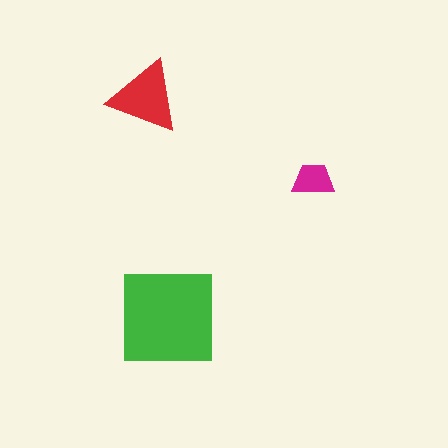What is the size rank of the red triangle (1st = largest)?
2nd.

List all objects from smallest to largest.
The magenta trapezoid, the red triangle, the green square.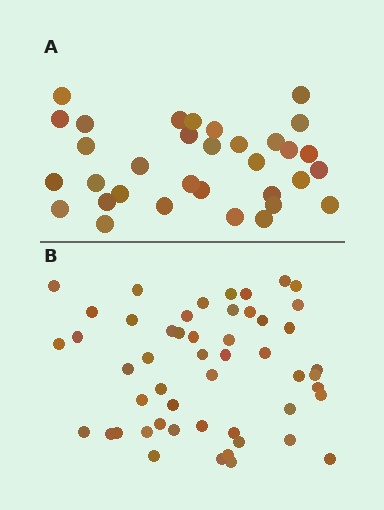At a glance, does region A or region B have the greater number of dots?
Region B (the bottom region) has more dots.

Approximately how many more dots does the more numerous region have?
Region B has approximately 20 more dots than region A.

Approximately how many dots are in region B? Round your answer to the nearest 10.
About 50 dots. (The exact count is 51, which rounds to 50.)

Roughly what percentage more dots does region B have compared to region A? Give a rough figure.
About 55% more.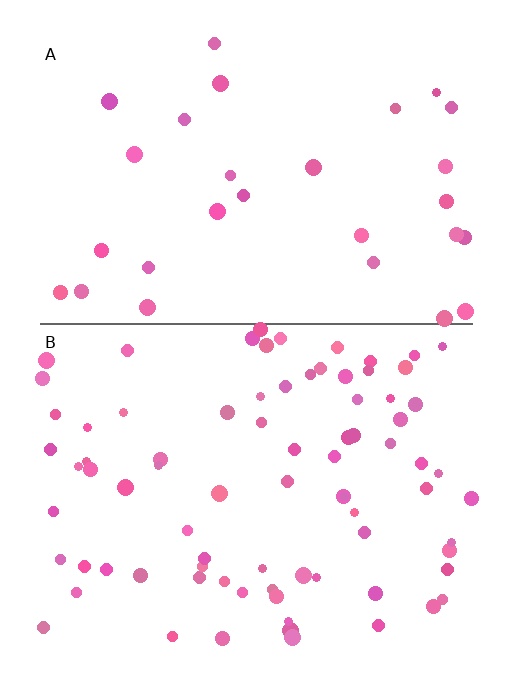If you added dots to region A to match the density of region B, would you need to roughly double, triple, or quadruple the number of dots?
Approximately triple.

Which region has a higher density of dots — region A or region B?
B (the bottom).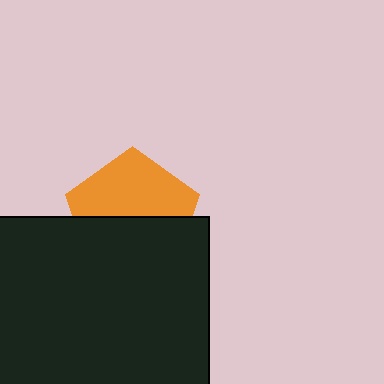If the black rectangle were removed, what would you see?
You would see the complete orange pentagon.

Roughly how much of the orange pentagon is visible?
About half of it is visible (roughly 50%).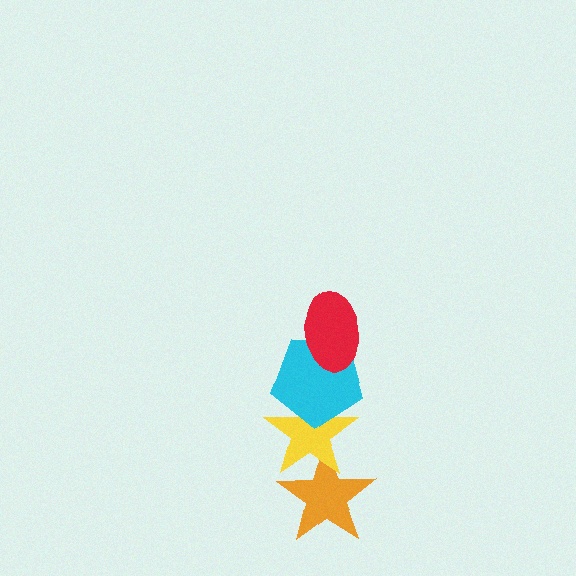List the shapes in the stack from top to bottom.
From top to bottom: the red ellipse, the cyan pentagon, the yellow star, the orange star.